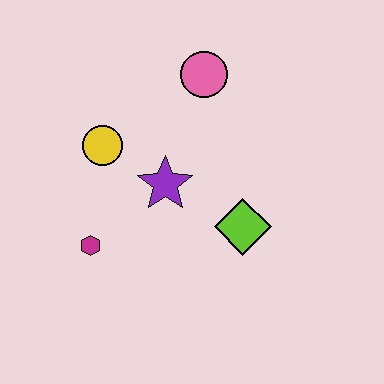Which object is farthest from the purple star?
The pink circle is farthest from the purple star.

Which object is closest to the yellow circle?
The purple star is closest to the yellow circle.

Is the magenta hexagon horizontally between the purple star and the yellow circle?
No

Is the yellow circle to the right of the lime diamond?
No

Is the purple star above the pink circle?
No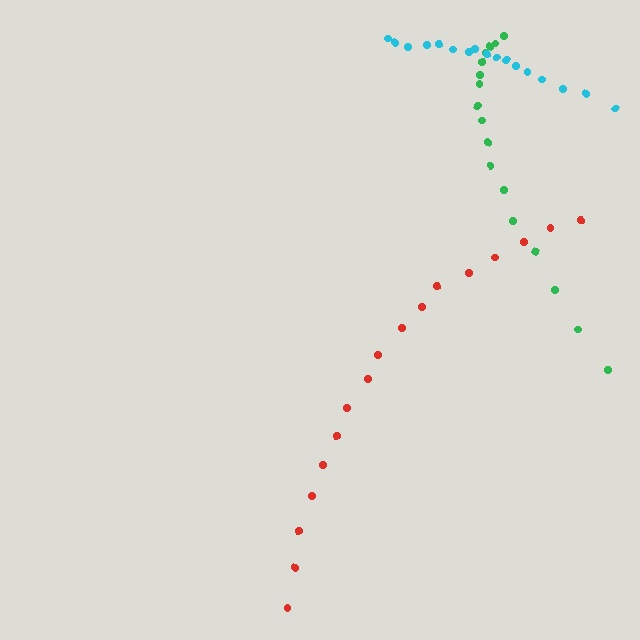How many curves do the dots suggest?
There are 3 distinct paths.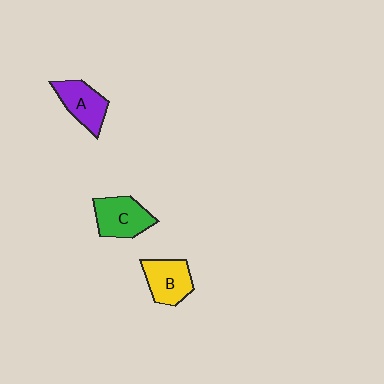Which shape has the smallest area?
Shape A (purple).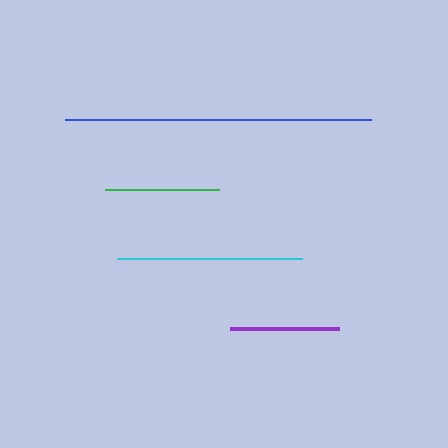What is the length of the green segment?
The green segment is approximately 114 pixels long.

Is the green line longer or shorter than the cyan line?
The cyan line is longer than the green line.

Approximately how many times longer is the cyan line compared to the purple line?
The cyan line is approximately 1.7 times the length of the purple line.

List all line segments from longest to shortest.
From longest to shortest: blue, cyan, green, purple.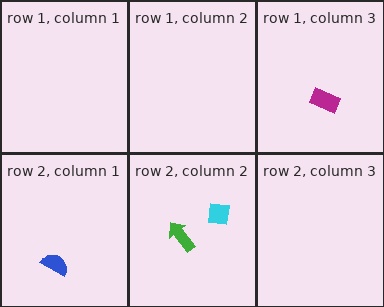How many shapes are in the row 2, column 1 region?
1.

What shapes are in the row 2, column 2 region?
The cyan square, the green arrow.